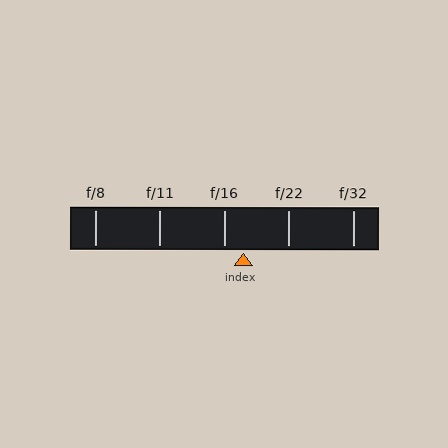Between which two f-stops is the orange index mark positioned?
The index mark is between f/16 and f/22.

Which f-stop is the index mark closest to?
The index mark is closest to f/16.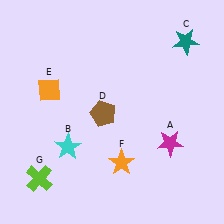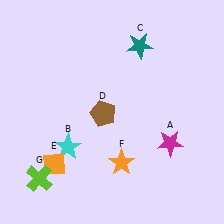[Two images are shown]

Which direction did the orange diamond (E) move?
The orange diamond (E) moved down.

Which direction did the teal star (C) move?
The teal star (C) moved left.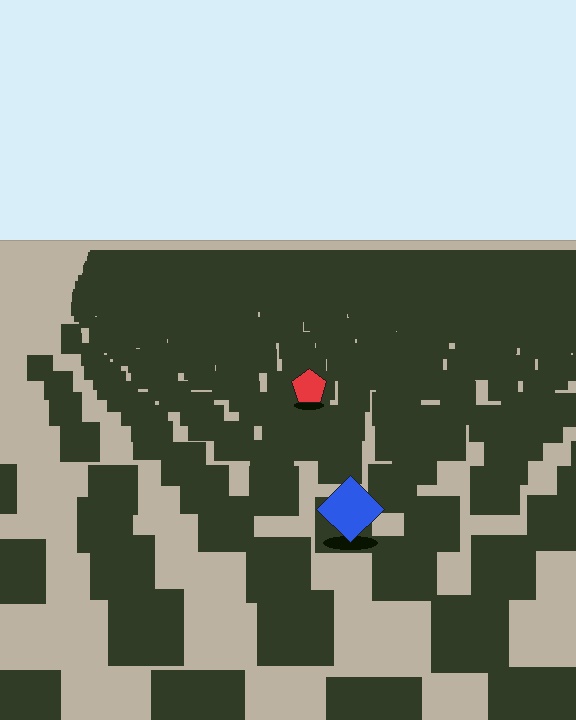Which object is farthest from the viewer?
The red pentagon is farthest from the viewer. It appears smaller and the ground texture around it is denser.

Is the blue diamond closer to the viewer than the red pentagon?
Yes. The blue diamond is closer — you can tell from the texture gradient: the ground texture is coarser near it.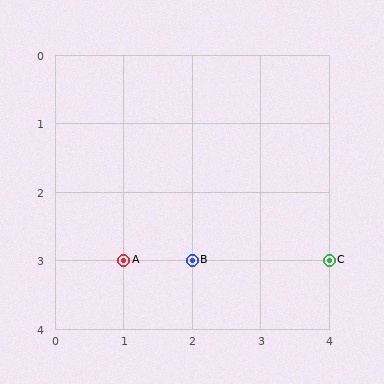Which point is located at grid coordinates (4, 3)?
Point C is at (4, 3).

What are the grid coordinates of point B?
Point B is at grid coordinates (2, 3).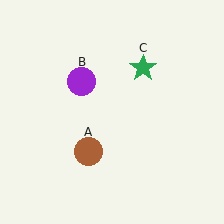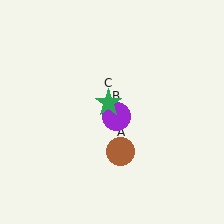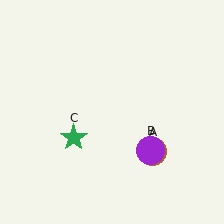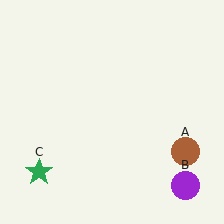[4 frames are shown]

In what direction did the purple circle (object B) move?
The purple circle (object B) moved down and to the right.